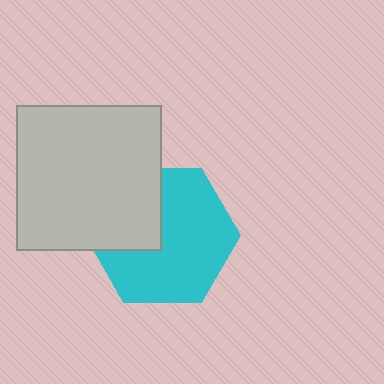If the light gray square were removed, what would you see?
You would see the complete cyan hexagon.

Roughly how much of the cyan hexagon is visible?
Most of it is visible (roughly 68%).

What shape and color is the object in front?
The object in front is a light gray square.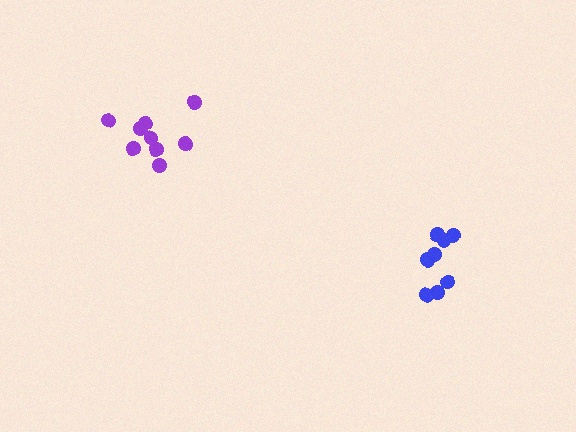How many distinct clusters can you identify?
There are 2 distinct clusters.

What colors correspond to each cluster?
The clusters are colored: blue, purple.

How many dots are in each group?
Group 1: 8 dots, Group 2: 9 dots (17 total).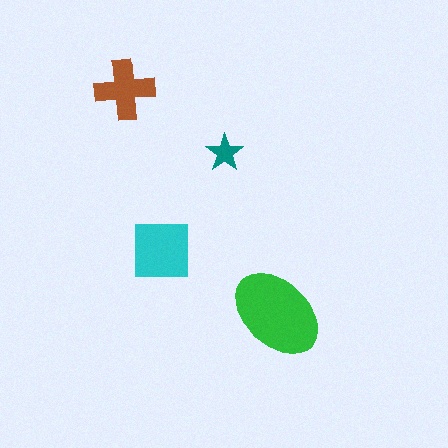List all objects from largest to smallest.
The green ellipse, the cyan square, the brown cross, the teal star.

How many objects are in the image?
There are 4 objects in the image.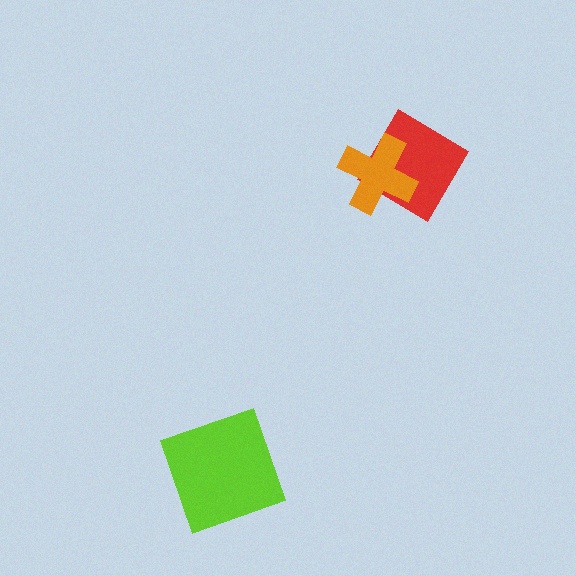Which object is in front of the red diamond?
The orange cross is in front of the red diamond.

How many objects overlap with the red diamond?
1 object overlaps with the red diamond.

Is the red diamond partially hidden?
Yes, it is partially covered by another shape.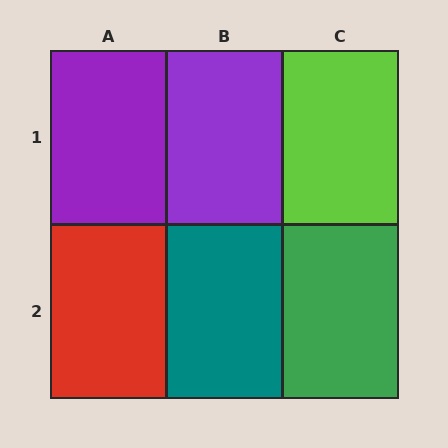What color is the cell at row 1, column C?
Lime.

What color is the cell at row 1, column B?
Purple.